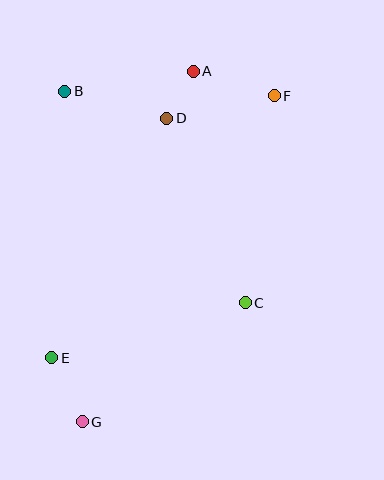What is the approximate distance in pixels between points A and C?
The distance between A and C is approximately 237 pixels.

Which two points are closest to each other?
Points A and D are closest to each other.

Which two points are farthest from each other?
Points F and G are farthest from each other.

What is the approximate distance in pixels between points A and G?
The distance between A and G is approximately 367 pixels.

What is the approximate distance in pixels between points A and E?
The distance between A and E is approximately 320 pixels.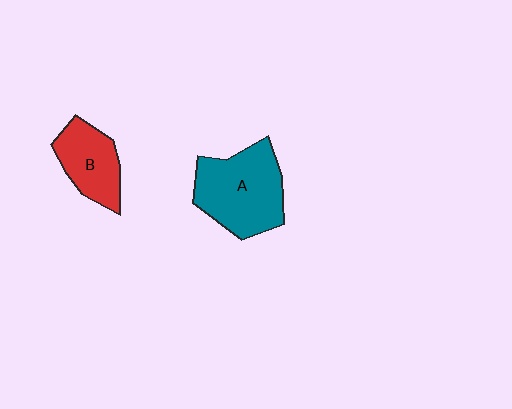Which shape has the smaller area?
Shape B (red).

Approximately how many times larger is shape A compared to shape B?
Approximately 1.6 times.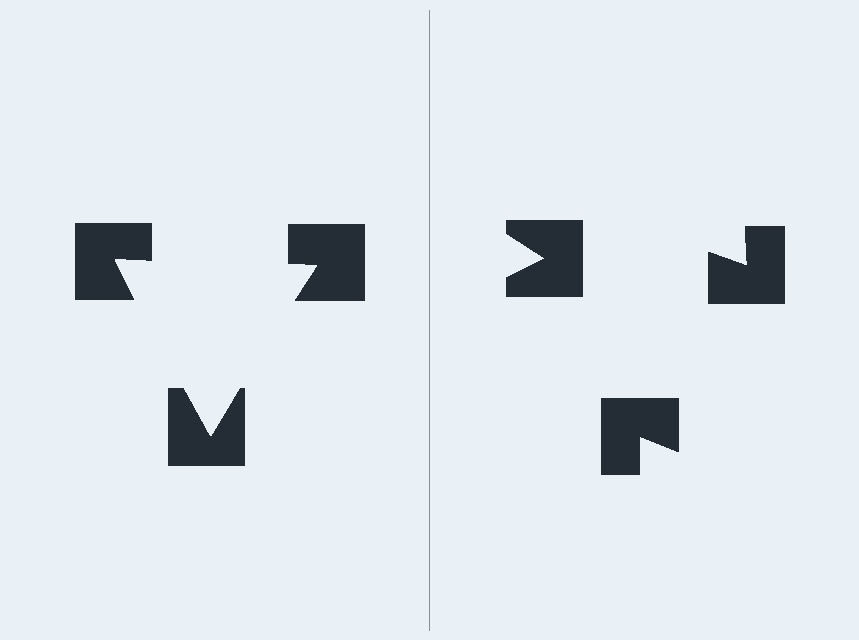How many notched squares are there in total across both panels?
6 — 3 on each side.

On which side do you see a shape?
An illusory triangle appears on the left side. On the right side the wedge cuts are rotated, so no coherent shape forms.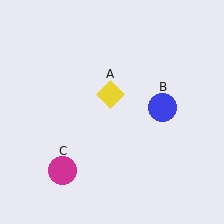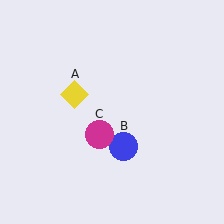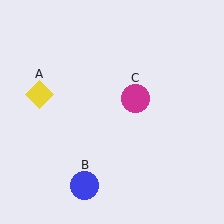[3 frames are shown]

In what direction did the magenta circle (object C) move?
The magenta circle (object C) moved up and to the right.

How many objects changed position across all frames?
3 objects changed position: yellow diamond (object A), blue circle (object B), magenta circle (object C).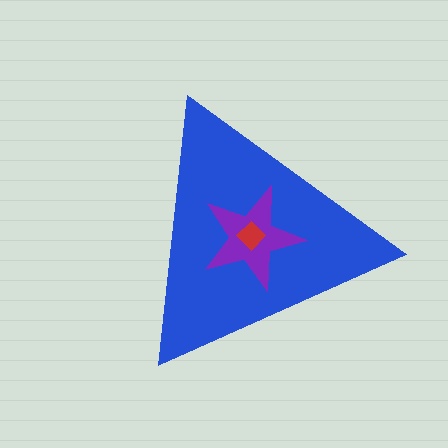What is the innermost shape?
The red diamond.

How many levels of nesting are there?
3.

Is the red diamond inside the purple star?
Yes.